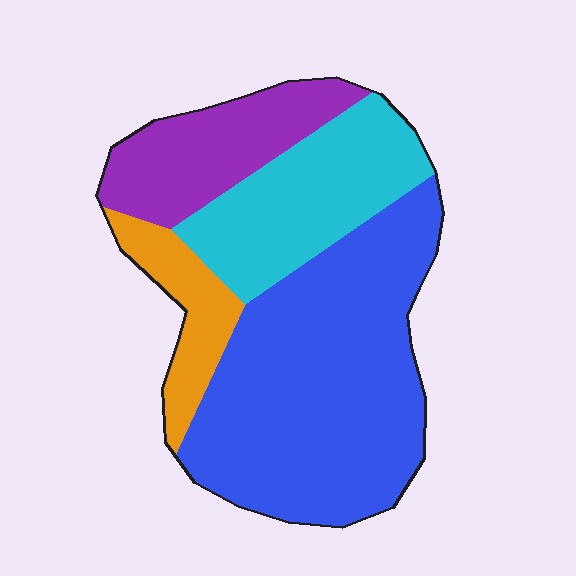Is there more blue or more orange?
Blue.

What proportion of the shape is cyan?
Cyan covers roughly 20% of the shape.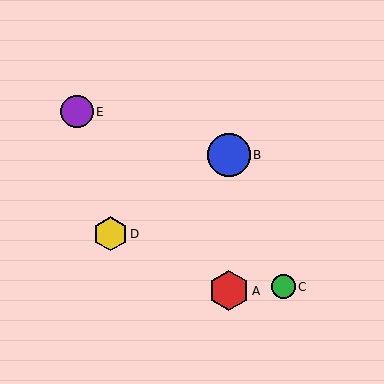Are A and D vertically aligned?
No, A is at x≈229 and D is at x≈110.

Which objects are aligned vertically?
Objects A, B are aligned vertically.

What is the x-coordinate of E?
Object E is at x≈77.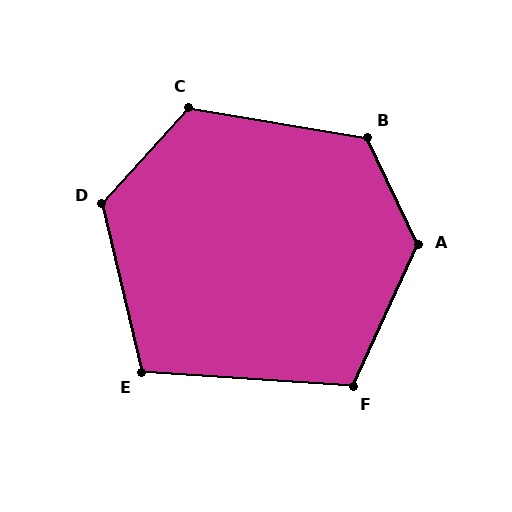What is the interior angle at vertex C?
Approximately 123 degrees (obtuse).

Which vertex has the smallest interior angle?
E, at approximately 107 degrees.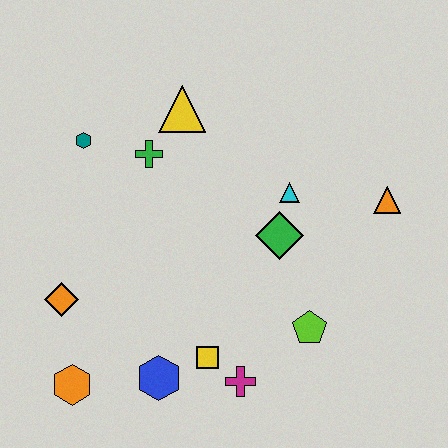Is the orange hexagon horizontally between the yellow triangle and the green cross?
No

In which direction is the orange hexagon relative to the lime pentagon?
The orange hexagon is to the left of the lime pentagon.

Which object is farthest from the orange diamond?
The orange triangle is farthest from the orange diamond.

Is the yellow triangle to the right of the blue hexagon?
Yes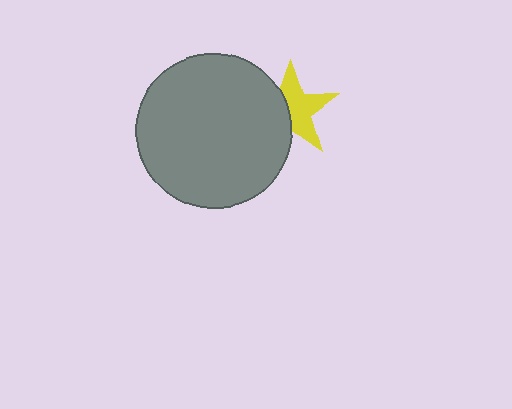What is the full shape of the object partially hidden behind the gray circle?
The partially hidden object is a yellow star.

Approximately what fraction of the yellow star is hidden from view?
Roughly 41% of the yellow star is hidden behind the gray circle.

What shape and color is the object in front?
The object in front is a gray circle.